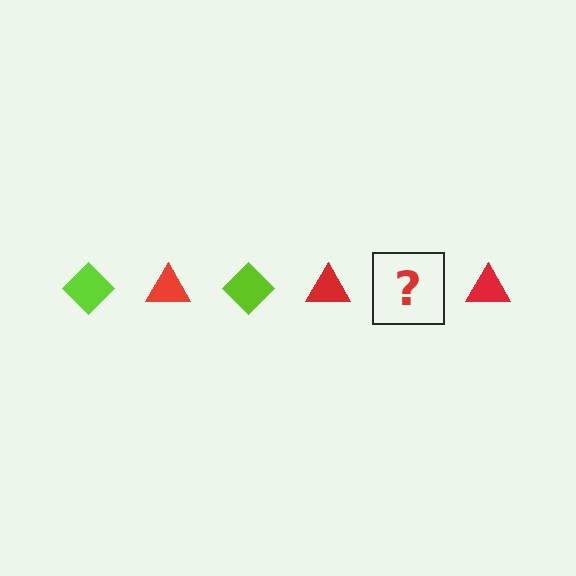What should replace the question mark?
The question mark should be replaced with a lime diamond.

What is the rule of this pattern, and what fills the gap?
The rule is that the pattern alternates between lime diamond and red triangle. The gap should be filled with a lime diamond.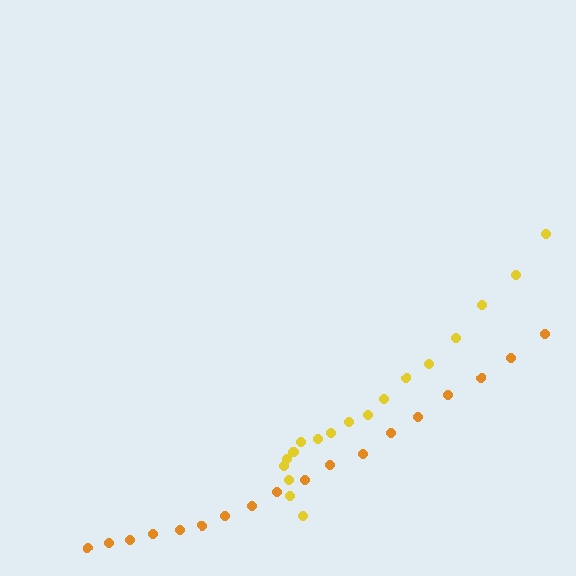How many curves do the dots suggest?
There are 2 distinct paths.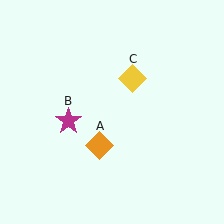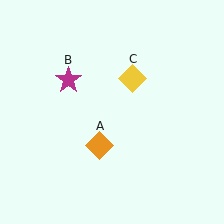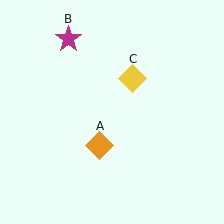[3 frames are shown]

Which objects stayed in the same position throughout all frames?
Orange diamond (object A) and yellow diamond (object C) remained stationary.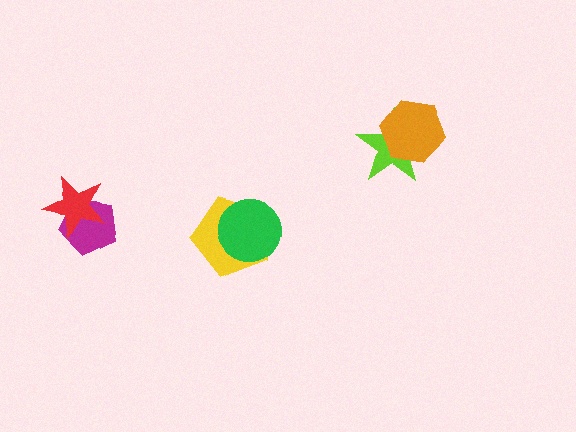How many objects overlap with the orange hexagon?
1 object overlaps with the orange hexagon.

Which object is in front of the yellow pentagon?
The green circle is in front of the yellow pentagon.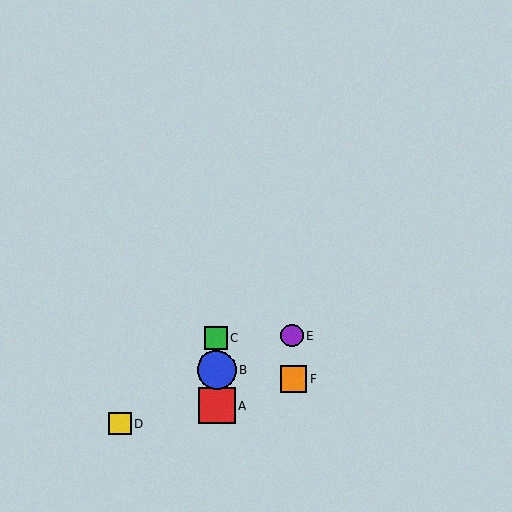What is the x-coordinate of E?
Object E is at x≈292.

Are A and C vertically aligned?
Yes, both are at x≈217.